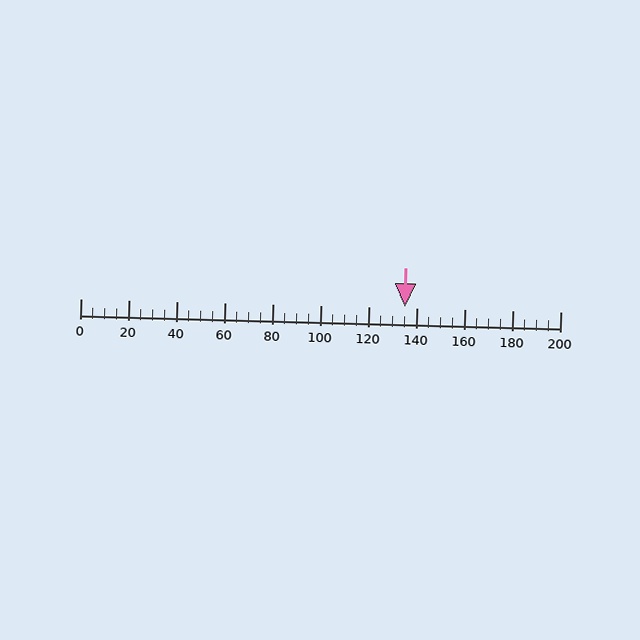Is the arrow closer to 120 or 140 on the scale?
The arrow is closer to 140.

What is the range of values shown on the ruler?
The ruler shows values from 0 to 200.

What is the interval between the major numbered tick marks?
The major tick marks are spaced 20 units apart.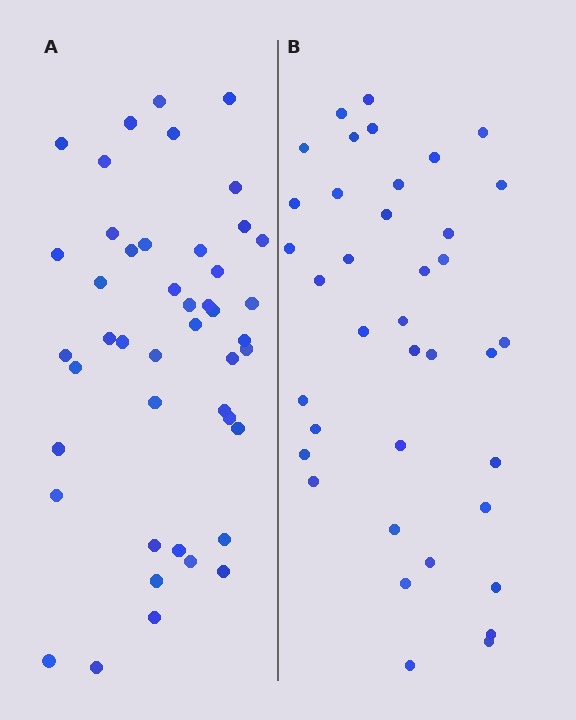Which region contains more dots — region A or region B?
Region A (the left region) has more dots.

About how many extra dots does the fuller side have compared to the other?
Region A has roughly 8 or so more dots than region B.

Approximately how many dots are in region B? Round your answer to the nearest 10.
About 40 dots. (The exact count is 38, which rounds to 40.)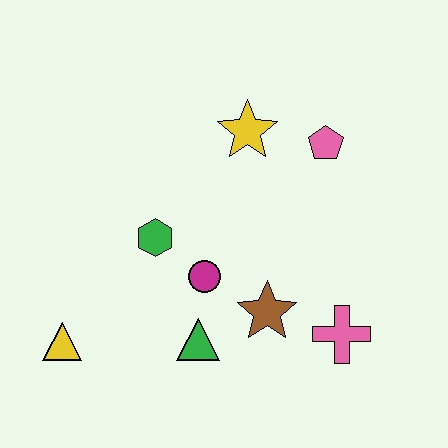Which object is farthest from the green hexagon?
The pink cross is farthest from the green hexagon.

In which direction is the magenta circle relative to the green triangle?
The magenta circle is above the green triangle.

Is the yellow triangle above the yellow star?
No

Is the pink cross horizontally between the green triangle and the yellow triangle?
No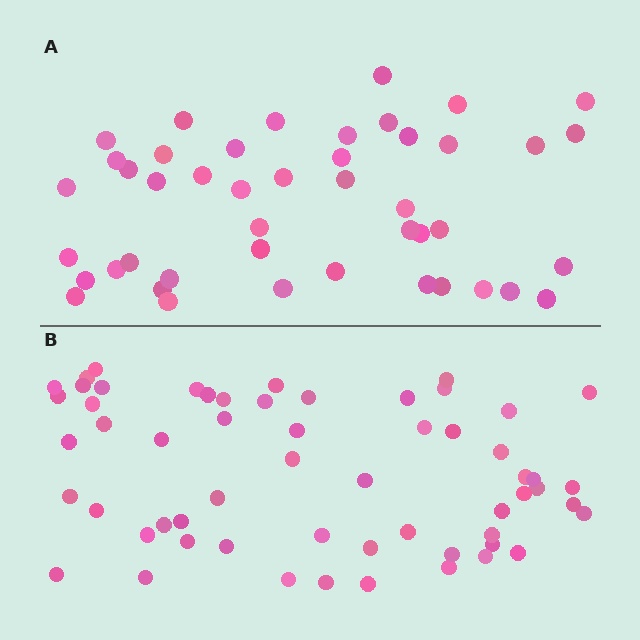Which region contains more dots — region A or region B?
Region B (the bottom region) has more dots.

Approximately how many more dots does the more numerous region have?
Region B has approximately 15 more dots than region A.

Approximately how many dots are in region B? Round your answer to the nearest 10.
About 60 dots. (The exact count is 58, which rounds to 60.)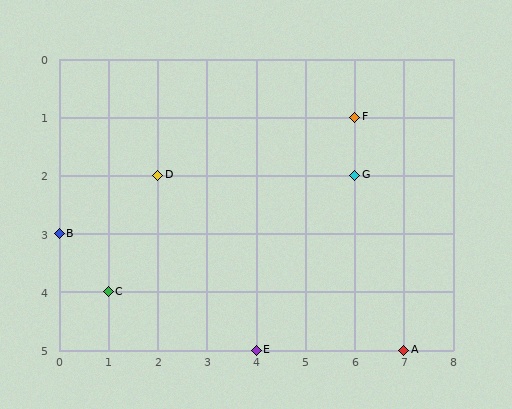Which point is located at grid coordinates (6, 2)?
Point G is at (6, 2).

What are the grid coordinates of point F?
Point F is at grid coordinates (6, 1).